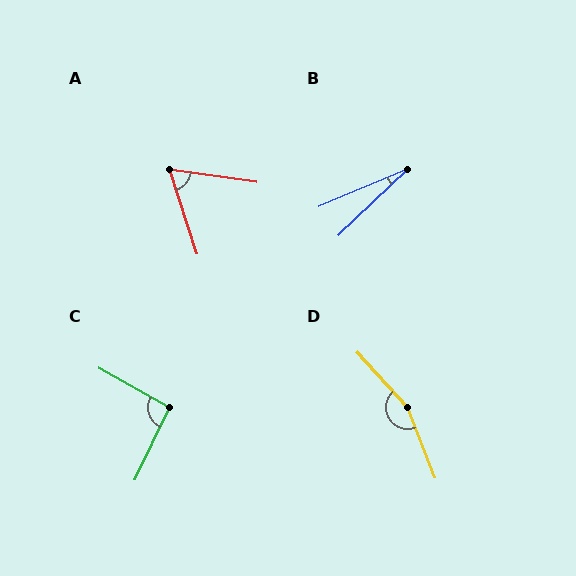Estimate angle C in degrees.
Approximately 94 degrees.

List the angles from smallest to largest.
B (21°), A (64°), C (94°), D (159°).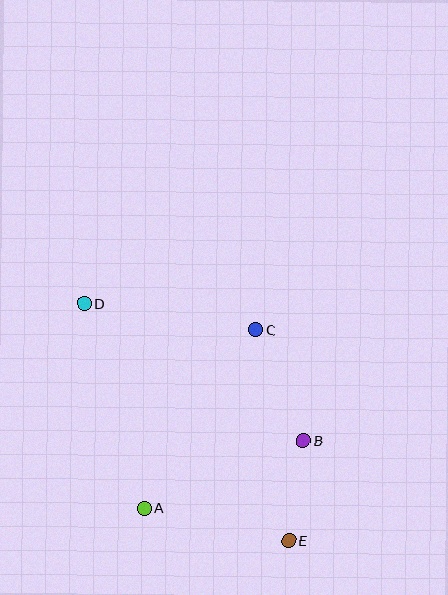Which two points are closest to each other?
Points B and E are closest to each other.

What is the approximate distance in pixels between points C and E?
The distance between C and E is approximately 213 pixels.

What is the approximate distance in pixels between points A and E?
The distance between A and E is approximately 148 pixels.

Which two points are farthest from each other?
Points D and E are farthest from each other.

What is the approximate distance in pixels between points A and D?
The distance between A and D is approximately 214 pixels.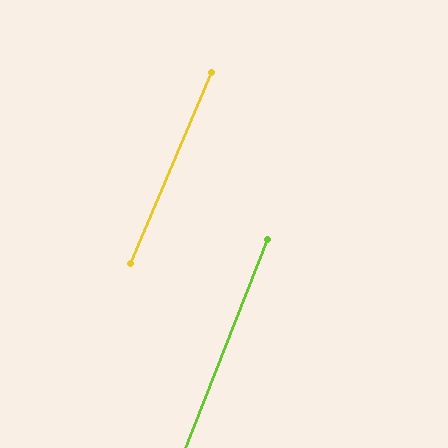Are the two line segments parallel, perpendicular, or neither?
Parallel — their directions differ by only 1.4°.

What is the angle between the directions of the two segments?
Approximately 1 degree.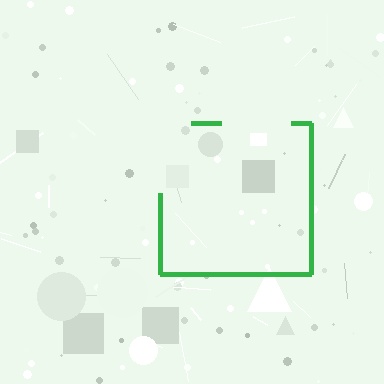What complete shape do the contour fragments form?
The contour fragments form a square.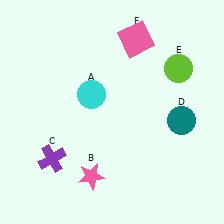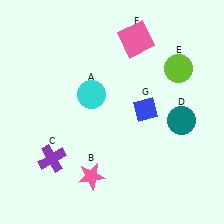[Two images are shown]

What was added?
A blue diamond (G) was added in Image 2.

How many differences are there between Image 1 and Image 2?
There is 1 difference between the two images.